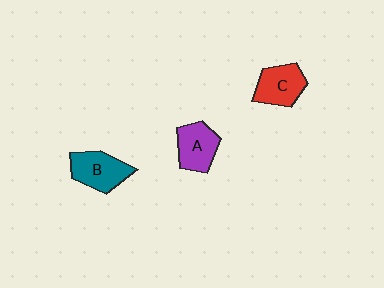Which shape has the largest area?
Shape B (teal).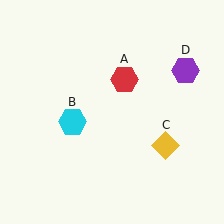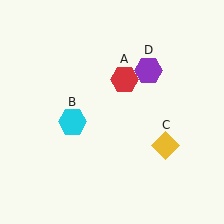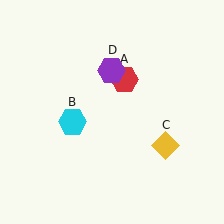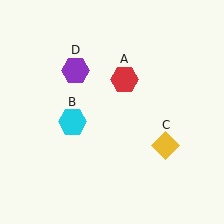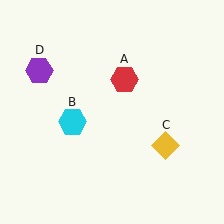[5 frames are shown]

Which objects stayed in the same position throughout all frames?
Red hexagon (object A) and cyan hexagon (object B) and yellow diamond (object C) remained stationary.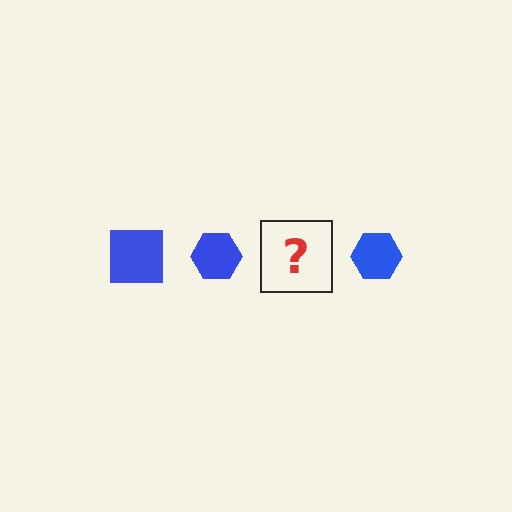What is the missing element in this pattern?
The missing element is a blue square.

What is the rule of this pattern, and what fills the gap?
The rule is that the pattern cycles through square, hexagon shapes in blue. The gap should be filled with a blue square.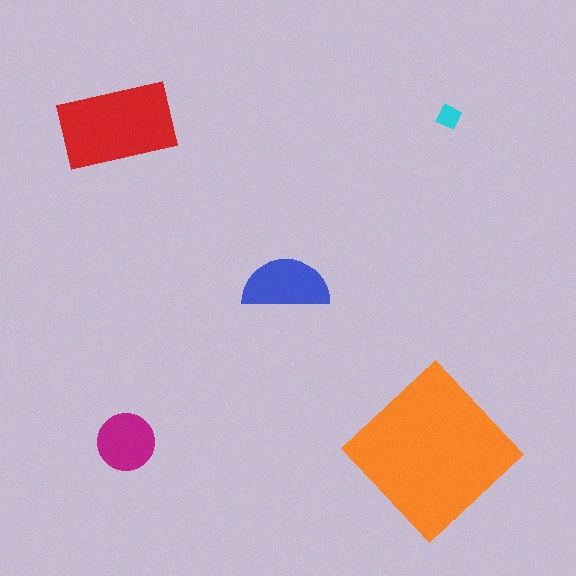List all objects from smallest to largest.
The cyan diamond, the magenta circle, the blue semicircle, the red rectangle, the orange diamond.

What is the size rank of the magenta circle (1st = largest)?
4th.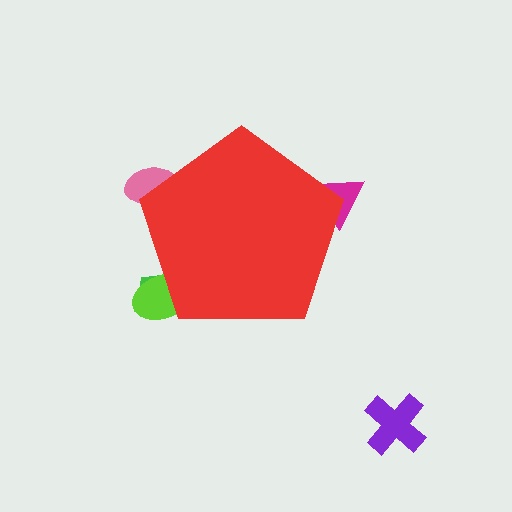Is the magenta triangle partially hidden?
Yes, the magenta triangle is partially hidden behind the red pentagon.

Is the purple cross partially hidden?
No, the purple cross is fully visible.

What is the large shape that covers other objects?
A red pentagon.